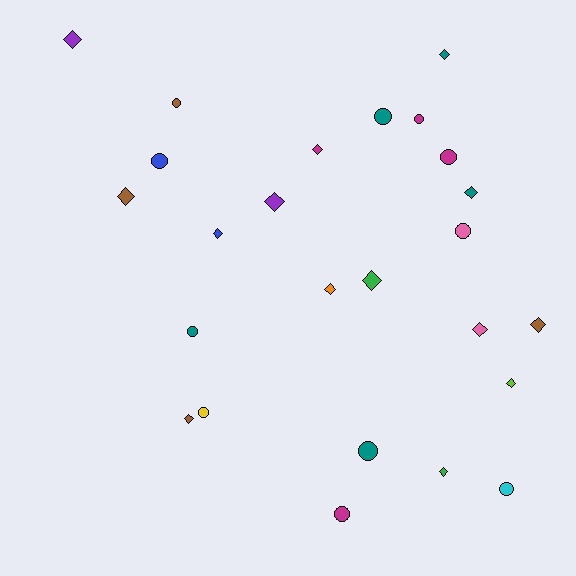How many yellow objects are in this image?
There is 1 yellow object.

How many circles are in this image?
There are 11 circles.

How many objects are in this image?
There are 25 objects.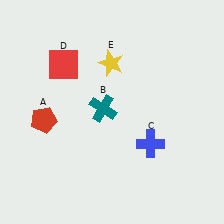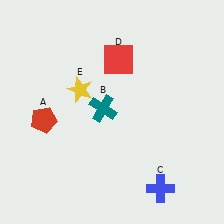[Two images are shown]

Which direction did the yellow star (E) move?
The yellow star (E) moved left.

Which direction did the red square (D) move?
The red square (D) moved right.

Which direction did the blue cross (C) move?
The blue cross (C) moved down.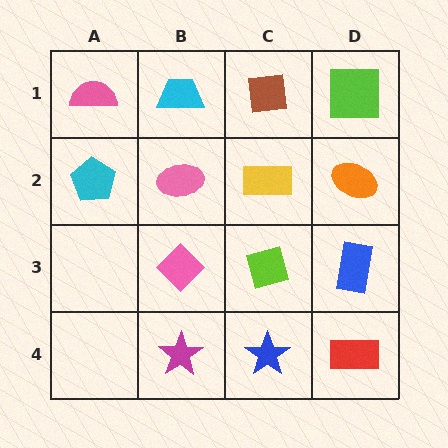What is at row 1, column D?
A lime square.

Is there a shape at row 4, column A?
No, that cell is empty.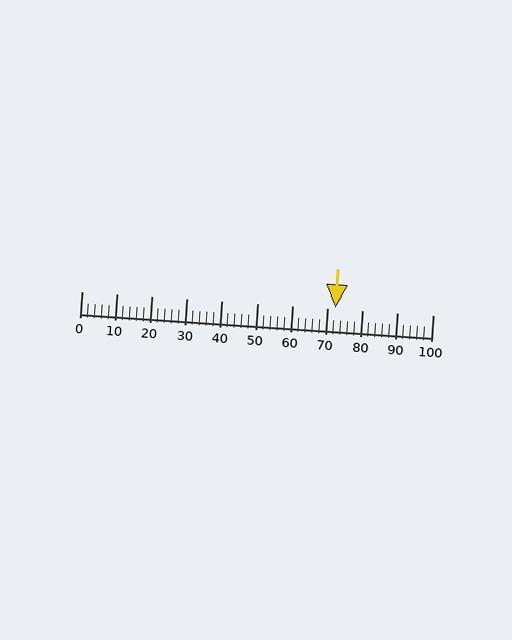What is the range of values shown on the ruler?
The ruler shows values from 0 to 100.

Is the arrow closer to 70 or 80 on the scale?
The arrow is closer to 70.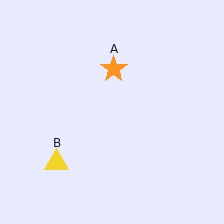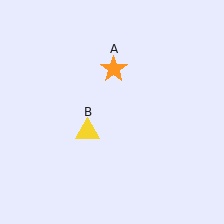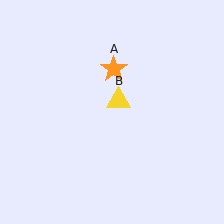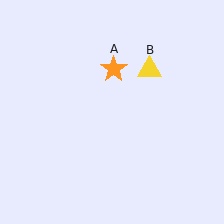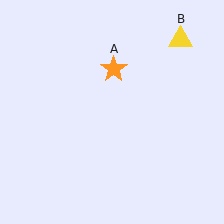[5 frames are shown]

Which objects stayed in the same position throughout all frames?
Orange star (object A) remained stationary.